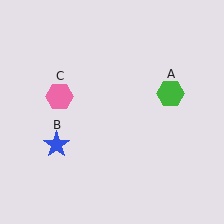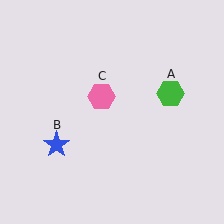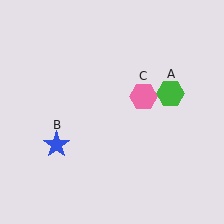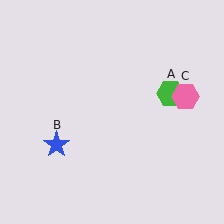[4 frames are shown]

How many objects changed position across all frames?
1 object changed position: pink hexagon (object C).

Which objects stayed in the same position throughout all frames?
Green hexagon (object A) and blue star (object B) remained stationary.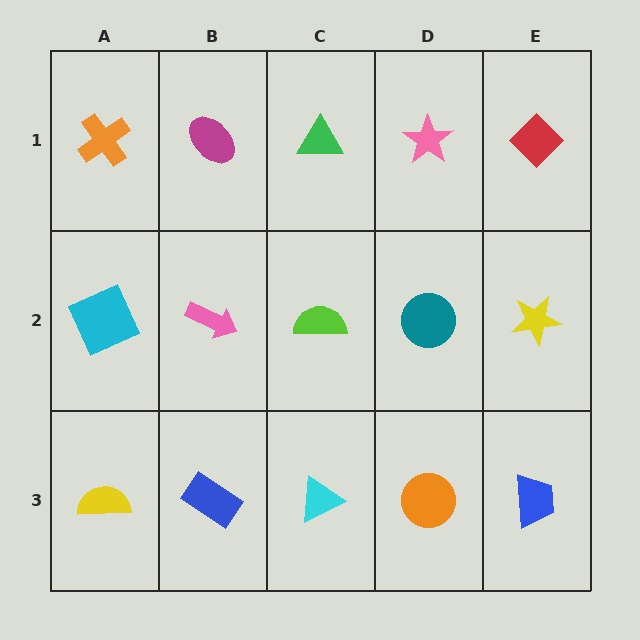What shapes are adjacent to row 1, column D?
A teal circle (row 2, column D), a green triangle (row 1, column C), a red diamond (row 1, column E).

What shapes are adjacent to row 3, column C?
A lime semicircle (row 2, column C), a blue rectangle (row 3, column B), an orange circle (row 3, column D).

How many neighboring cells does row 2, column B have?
4.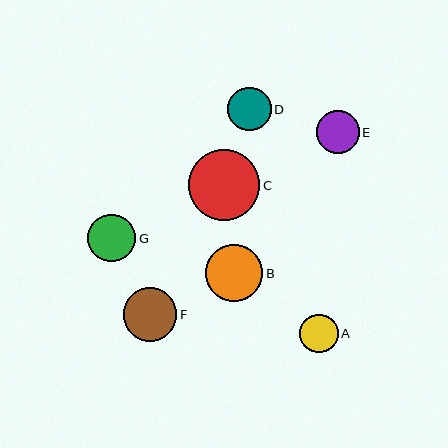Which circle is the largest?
Circle C is the largest with a size of approximately 71 pixels.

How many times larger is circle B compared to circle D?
Circle B is approximately 1.3 times the size of circle D.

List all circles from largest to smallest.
From largest to smallest: C, B, F, G, D, E, A.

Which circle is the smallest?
Circle A is the smallest with a size of approximately 38 pixels.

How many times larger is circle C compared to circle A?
Circle C is approximately 1.8 times the size of circle A.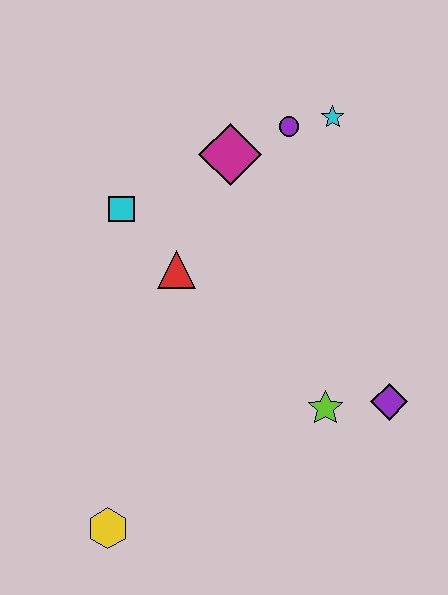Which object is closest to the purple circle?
The cyan star is closest to the purple circle.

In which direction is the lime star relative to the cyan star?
The lime star is below the cyan star.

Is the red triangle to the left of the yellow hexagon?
No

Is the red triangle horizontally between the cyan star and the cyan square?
Yes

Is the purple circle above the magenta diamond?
Yes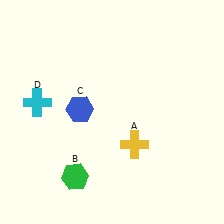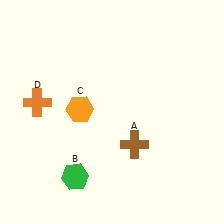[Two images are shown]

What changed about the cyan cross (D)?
In Image 1, D is cyan. In Image 2, it changed to orange.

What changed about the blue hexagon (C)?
In Image 1, C is blue. In Image 2, it changed to orange.